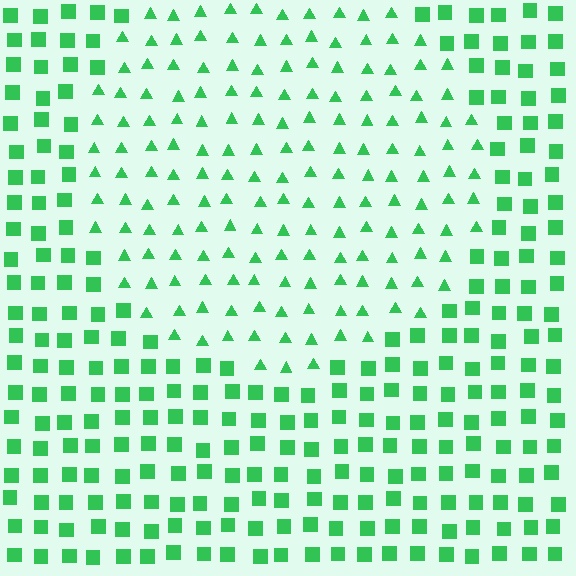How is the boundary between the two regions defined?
The boundary is defined by a change in element shape: triangles inside vs. squares outside. All elements share the same color and spacing.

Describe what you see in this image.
The image is filled with small green elements arranged in a uniform grid. A circle-shaped region contains triangles, while the surrounding area contains squares. The boundary is defined purely by the change in element shape.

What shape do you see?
I see a circle.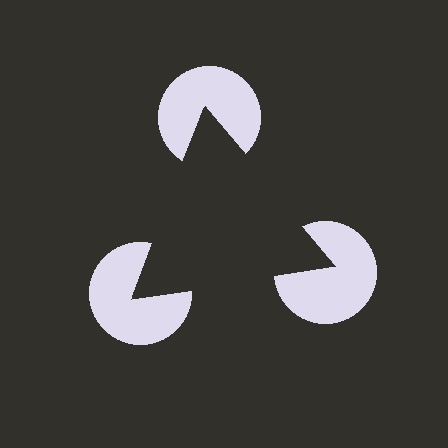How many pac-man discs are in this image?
There are 3 — one at each vertex of the illusory triangle.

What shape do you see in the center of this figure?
An illusory triangle — its edges are inferred from the aligned wedge cuts in the pac-man discs, not physically drawn.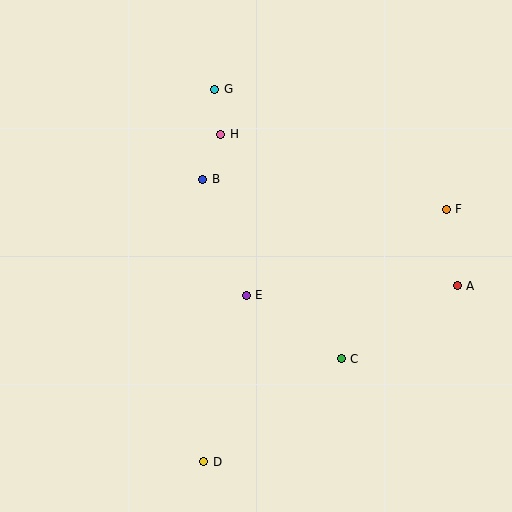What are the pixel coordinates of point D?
Point D is at (204, 462).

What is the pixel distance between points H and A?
The distance between H and A is 280 pixels.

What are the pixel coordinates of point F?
Point F is at (446, 209).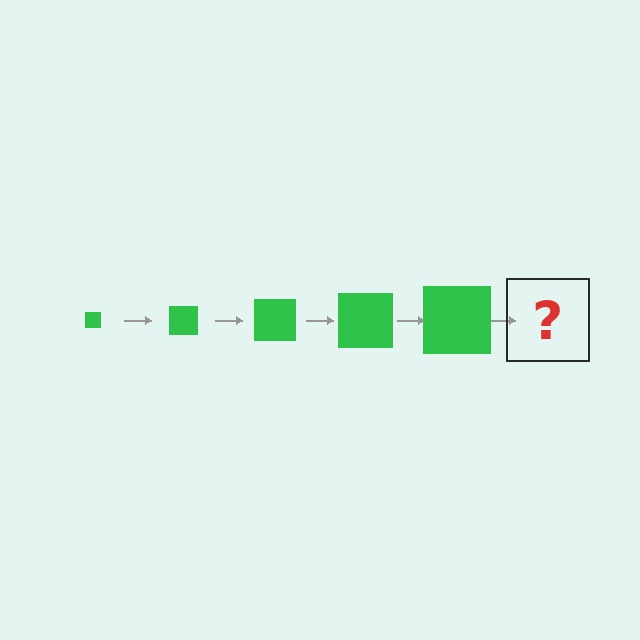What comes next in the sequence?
The next element should be a green square, larger than the previous one.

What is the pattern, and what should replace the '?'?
The pattern is that the square gets progressively larger each step. The '?' should be a green square, larger than the previous one.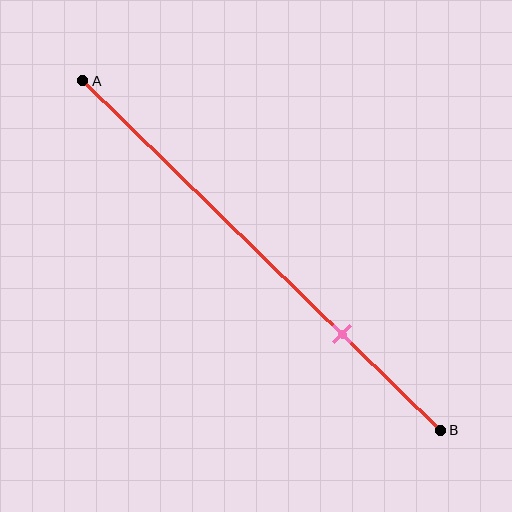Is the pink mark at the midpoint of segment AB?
No, the mark is at about 75% from A, not at the 50% midpoint.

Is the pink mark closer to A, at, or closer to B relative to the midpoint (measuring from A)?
The pink mark is closer to point B than the midpoint of segment AB.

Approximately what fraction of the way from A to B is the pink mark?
The pink mark is approximately 75% of the way from A to B.